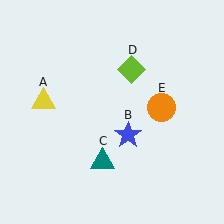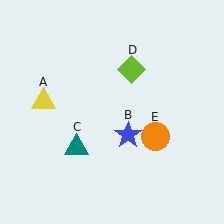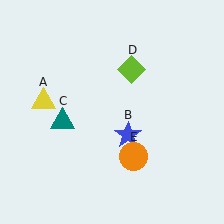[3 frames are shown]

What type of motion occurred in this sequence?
The teal triangle (object C), orange circle (object E) rotated clockwise around the center of the scene.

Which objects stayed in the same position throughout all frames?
Yellow triangle (object A) and blue star (object B) and lime diamond (object D) remained stationary.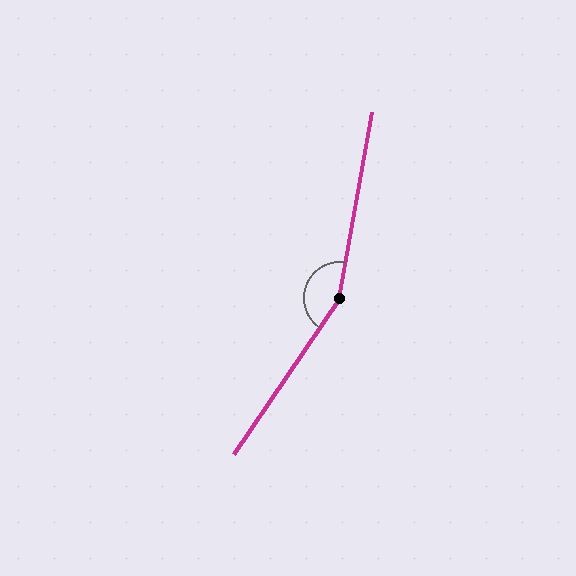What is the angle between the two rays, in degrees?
Approximately 156 degrees.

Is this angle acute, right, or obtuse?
It is obtuse.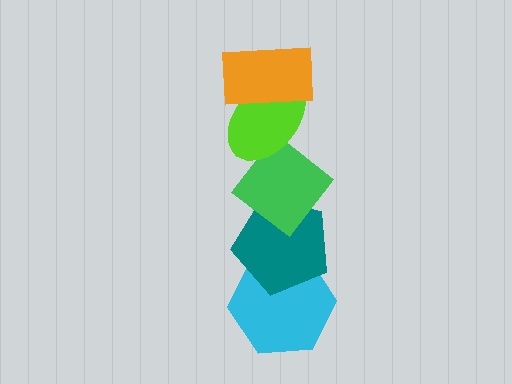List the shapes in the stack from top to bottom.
From top to bottom: the orange rectangle, the lime ellipse, the green diamond, the teal pentagon, the cyan hexagon.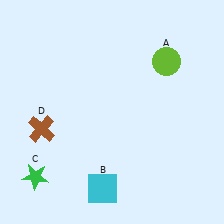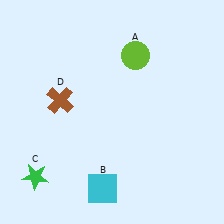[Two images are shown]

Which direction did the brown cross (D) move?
The brown cross (D) moved up.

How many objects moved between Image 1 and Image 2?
2 objects moved between the two images.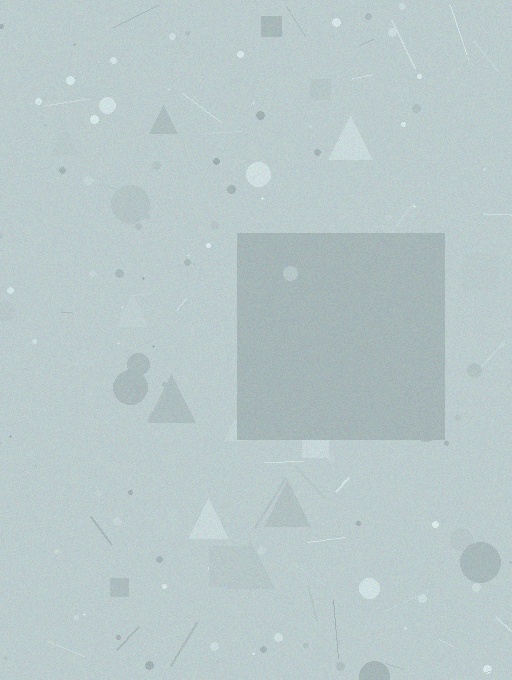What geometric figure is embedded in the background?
A square is embedded in the background.